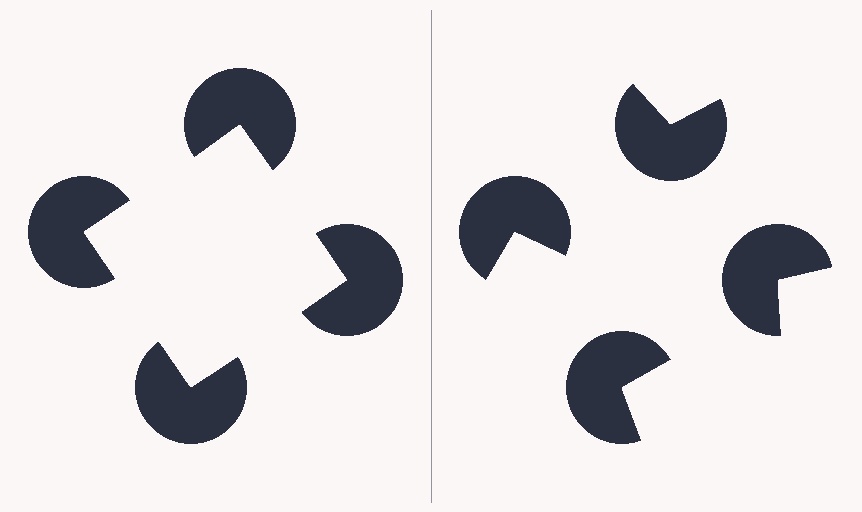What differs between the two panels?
The pac-man discs are positioned identically on both sides; only the wedge orientations differ. On the left they align to a square; on the right they are misaligned.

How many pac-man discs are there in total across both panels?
8 — 4 on each side.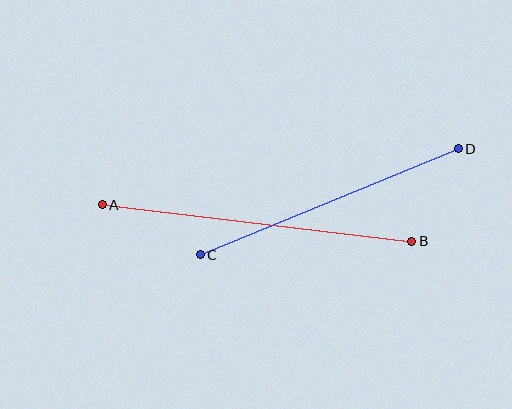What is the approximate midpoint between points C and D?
The midpoint is at approximately (329, 202) pixels.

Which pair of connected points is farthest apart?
Points A and B are farthest apart.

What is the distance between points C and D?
The distance is approximately 279 pixels.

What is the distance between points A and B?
The distance is approximately 312 pixels.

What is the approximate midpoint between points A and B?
The midpoint is at approximately (257, 223) pixels.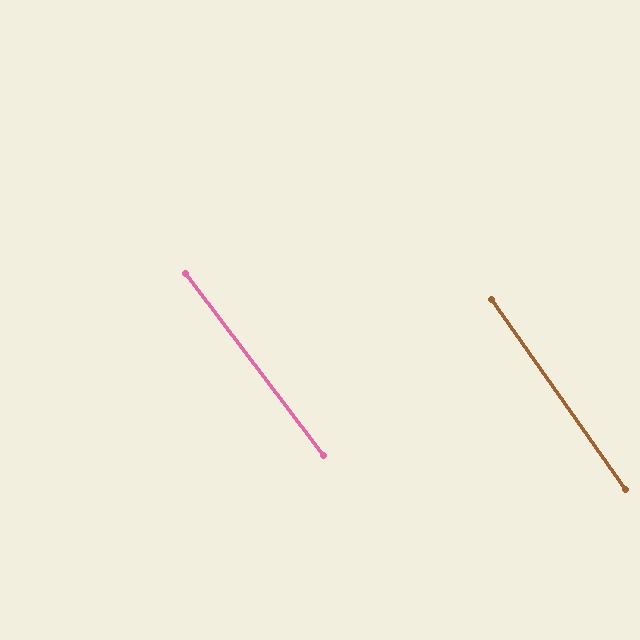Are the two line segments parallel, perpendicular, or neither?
Parallel — their directions differ by only 2.0°.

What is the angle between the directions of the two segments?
Approximately 2 degrees.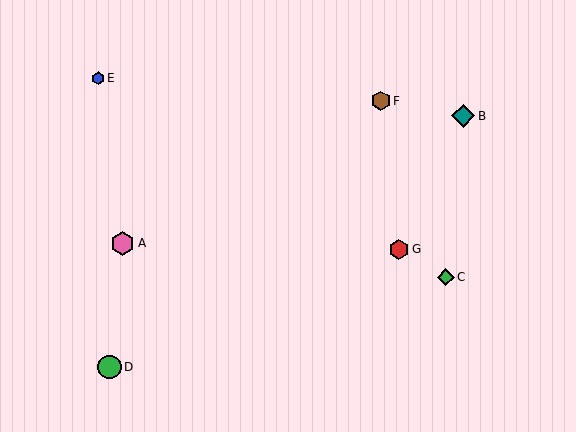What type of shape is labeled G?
Shape G is a red hexagon.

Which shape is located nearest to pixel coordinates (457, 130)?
The teal diamond (labeled B) at (463, 116) is nearest to that location.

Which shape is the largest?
The pink hexagon (labeled A) is the largest.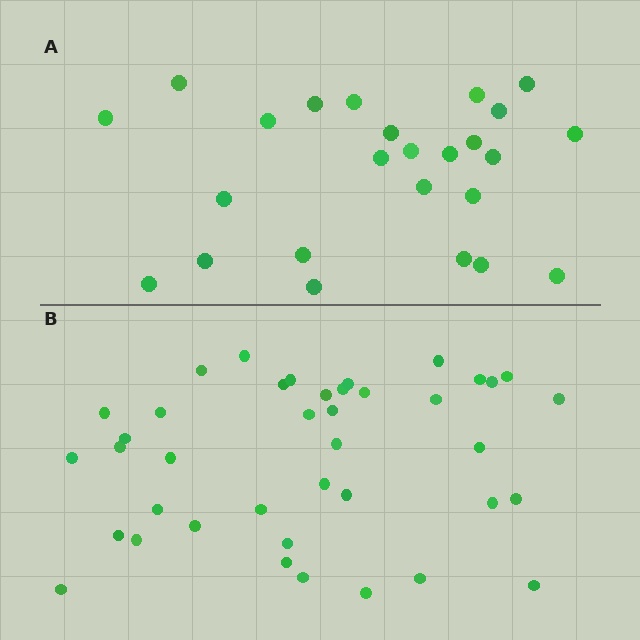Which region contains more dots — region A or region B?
Region B (the bottom region) has more dots.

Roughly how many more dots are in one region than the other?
Region B has approximately 15 more dots than region A.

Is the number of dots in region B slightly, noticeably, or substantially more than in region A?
Region B has substantially more. The ratio is roughly 1.6 to 1.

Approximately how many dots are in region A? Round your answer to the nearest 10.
About 20 dots. (The exact count is 25, which rounds to 20.)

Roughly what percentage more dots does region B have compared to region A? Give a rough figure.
About 60% more.